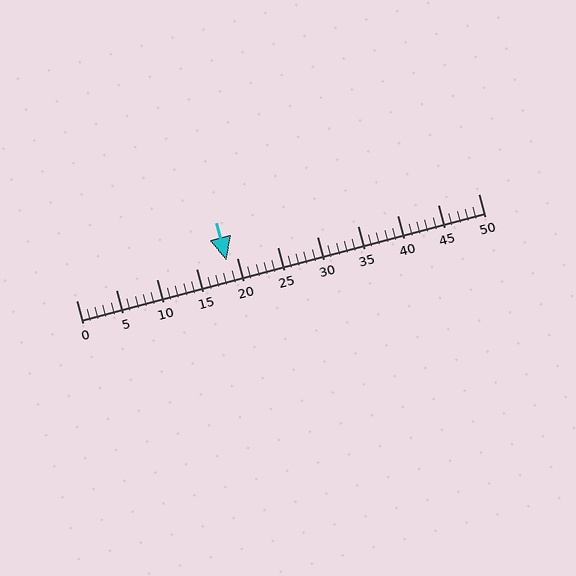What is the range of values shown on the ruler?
The ruler shows values from 0 to 50.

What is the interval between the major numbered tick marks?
The major tick marks are spaced 5 units apart.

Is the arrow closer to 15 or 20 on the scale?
The arrow is closer to 20.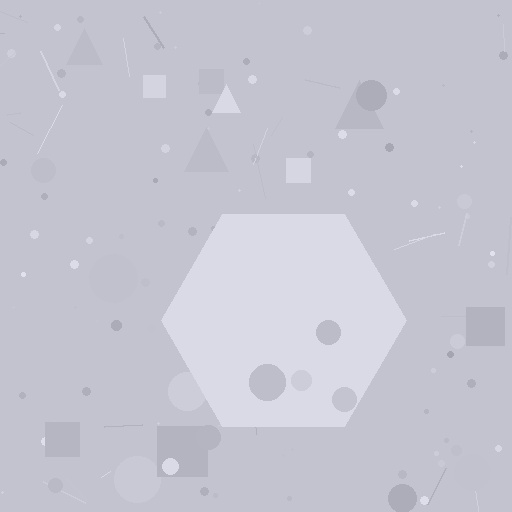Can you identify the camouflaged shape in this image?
The camouflaged shape is a hexagon.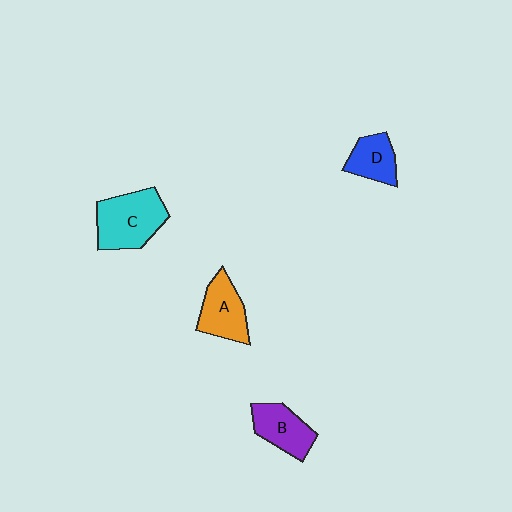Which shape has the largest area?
Shape C (cyan).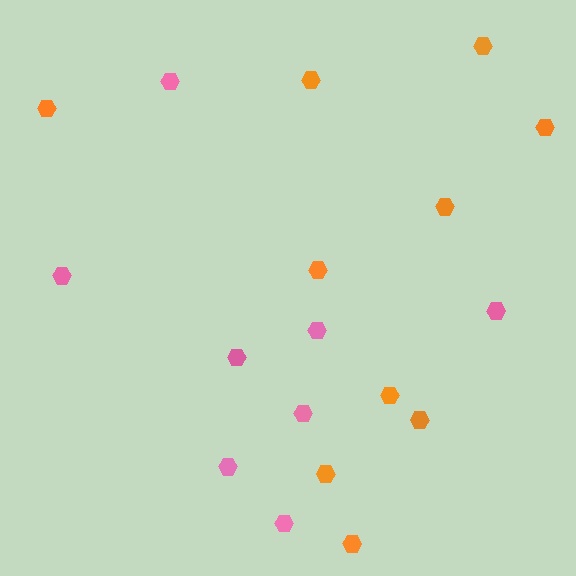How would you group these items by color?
There are 2 groups: one group of pink hexagons (8) and one group of orange hexagons (10).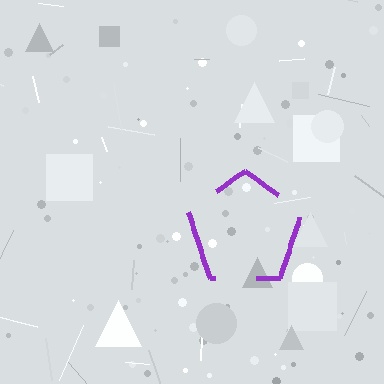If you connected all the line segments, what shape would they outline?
They would outline a pentagon.